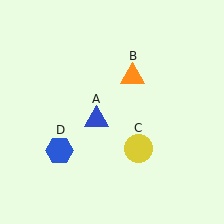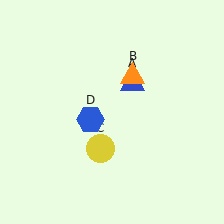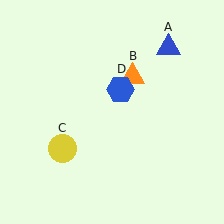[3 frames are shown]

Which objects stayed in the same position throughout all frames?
Orange triangle (object B) remained stationary.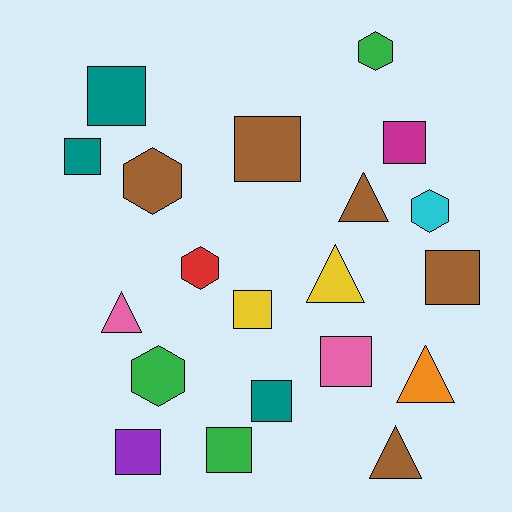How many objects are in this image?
There are 20 objects.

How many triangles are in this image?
There are 5 triangles.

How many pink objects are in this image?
There are 2 pink objects.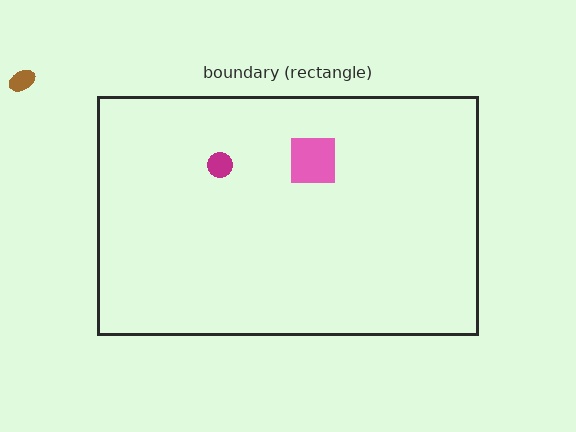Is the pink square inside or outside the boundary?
Inside.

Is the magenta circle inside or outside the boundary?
Inside.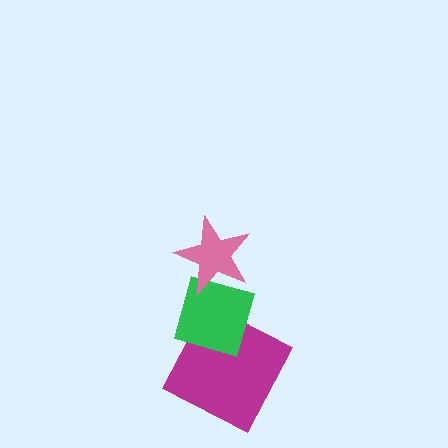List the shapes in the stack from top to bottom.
From top to bottom: the pink star, the green diamond, the magenta square.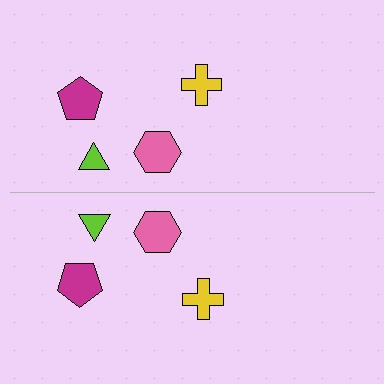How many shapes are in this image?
There are 8 shapes in this image.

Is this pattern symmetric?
Yes, this pattern has bilateral (reflection) symmetry.